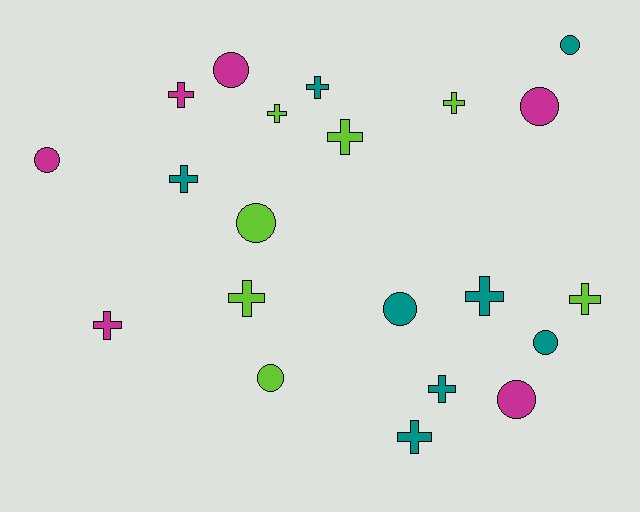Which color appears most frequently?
Teal, with 8 objects.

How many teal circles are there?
There are 3 teal circles.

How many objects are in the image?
There are 21 objects.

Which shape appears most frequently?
Cross, with 12 objects.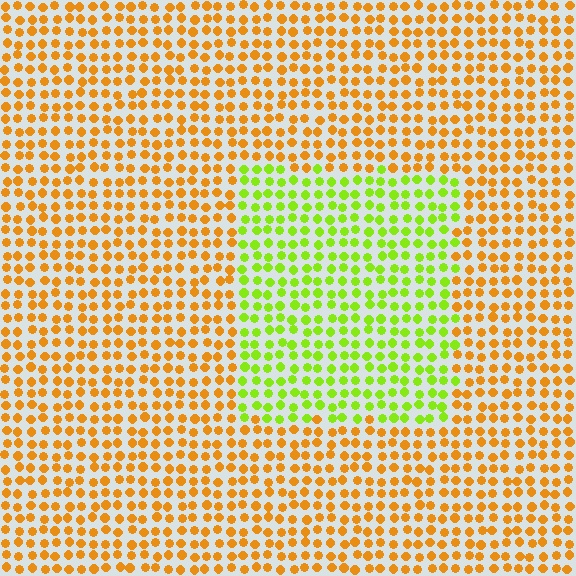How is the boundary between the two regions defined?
The boundary is defined purely by a slight shift in hue (about 54 degrees). Spacing, size, and orientation are identical on both sides.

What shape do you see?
I see a rectangle.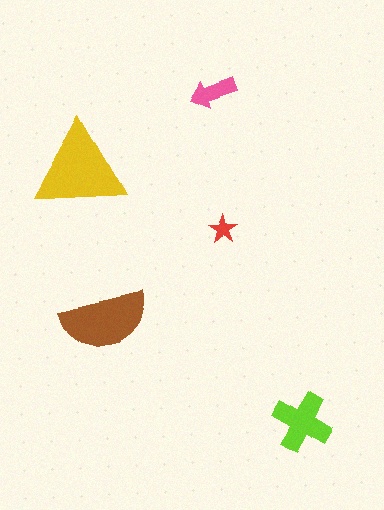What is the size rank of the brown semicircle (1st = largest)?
2nd.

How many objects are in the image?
There are 5 objects in the image.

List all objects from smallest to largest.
The red star, the pink arrow, the lime cross, the brown semicircle, the yellow triangle.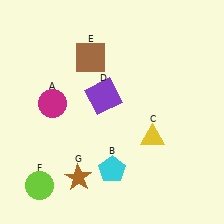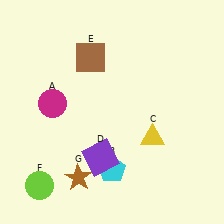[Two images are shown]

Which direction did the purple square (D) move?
The purple square (D) moved down.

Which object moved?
The purple square (D) moved down.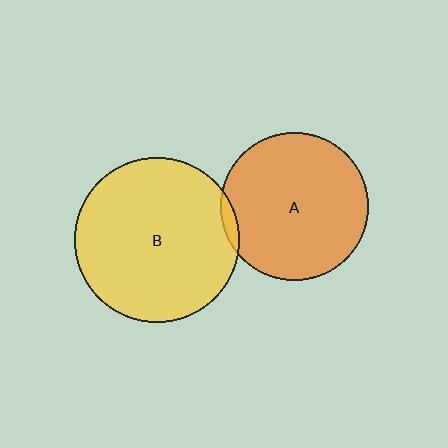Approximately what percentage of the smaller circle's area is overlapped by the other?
Approximately 5%.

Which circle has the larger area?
Circle B (yellow).